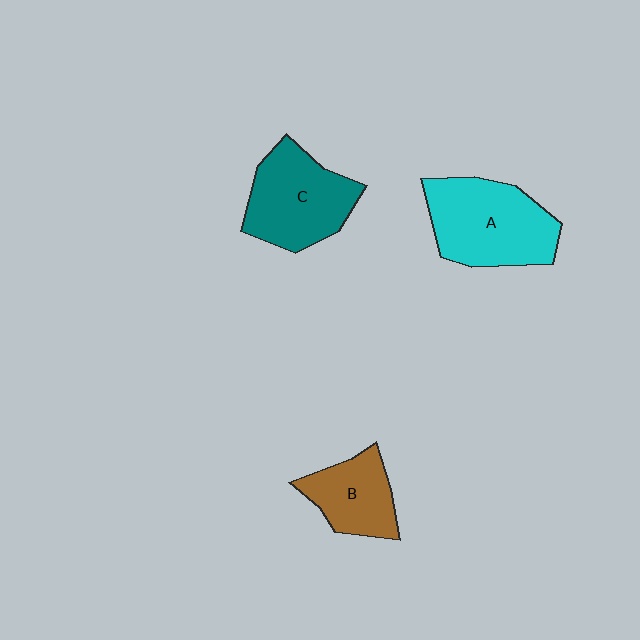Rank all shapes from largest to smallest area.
From largest to smallest: A (cyan), C (teal), B (brown).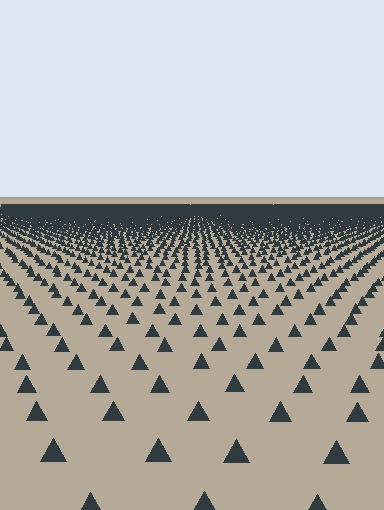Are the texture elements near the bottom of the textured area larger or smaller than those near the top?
Larger. Near the bottom, elements are closer to the viewer and appear at a bigger on-screen size.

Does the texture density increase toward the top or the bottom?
Density increases toward the top.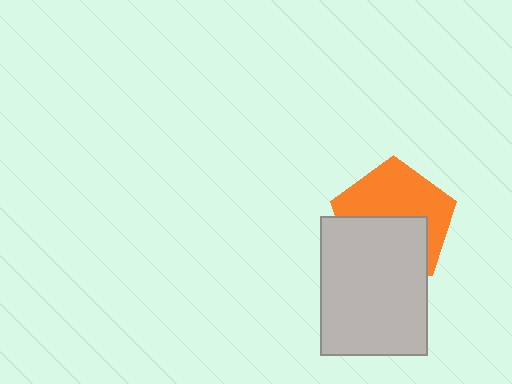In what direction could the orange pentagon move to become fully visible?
The orange pentagon could move up. That would shift it out from behind the light gray rectangle entirely.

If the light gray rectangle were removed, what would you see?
You would see the complete orange pentagon.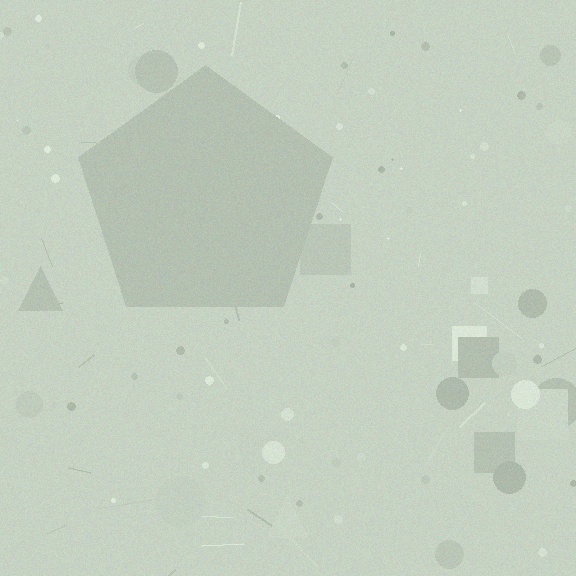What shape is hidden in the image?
A pentagon is hidden in the image.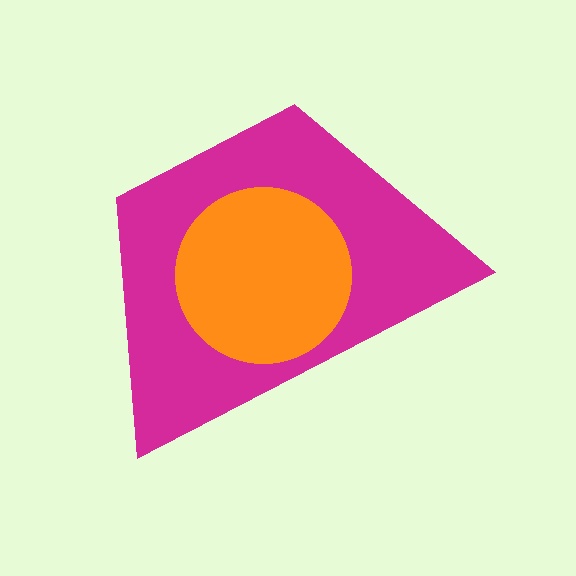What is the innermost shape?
The orange circle.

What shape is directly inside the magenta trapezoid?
The orange circle.